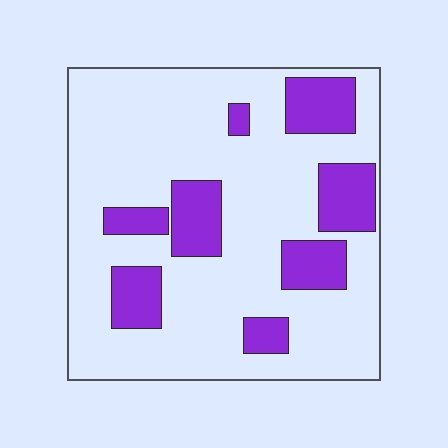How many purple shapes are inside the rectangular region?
8.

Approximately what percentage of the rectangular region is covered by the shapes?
Approximately 25%.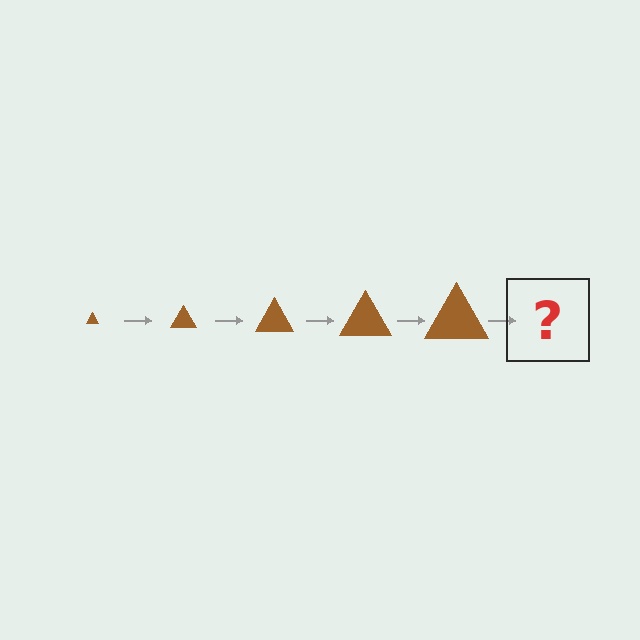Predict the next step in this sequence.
The next step is a brown triangle, larger than the previous one.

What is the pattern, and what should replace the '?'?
The pattern is that the triangle gets progressively larger each step. The '?' should be a brown triangle, larger than the previous one.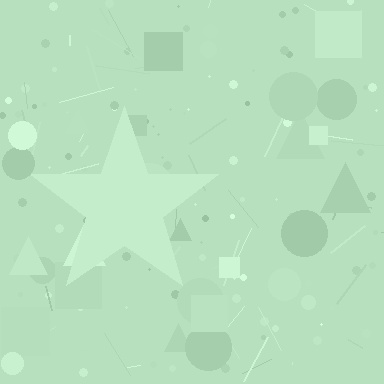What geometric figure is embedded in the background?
A star is embedded in the background.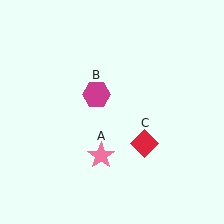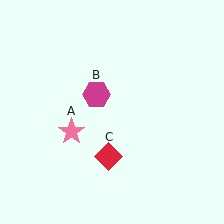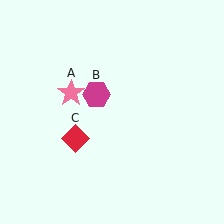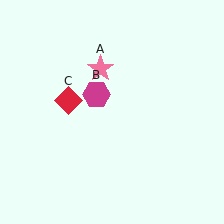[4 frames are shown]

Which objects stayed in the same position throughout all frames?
Magenta hexagon (object B) remained stationary.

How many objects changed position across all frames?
2 objects changed position: pink star (object A), red diamond (object C).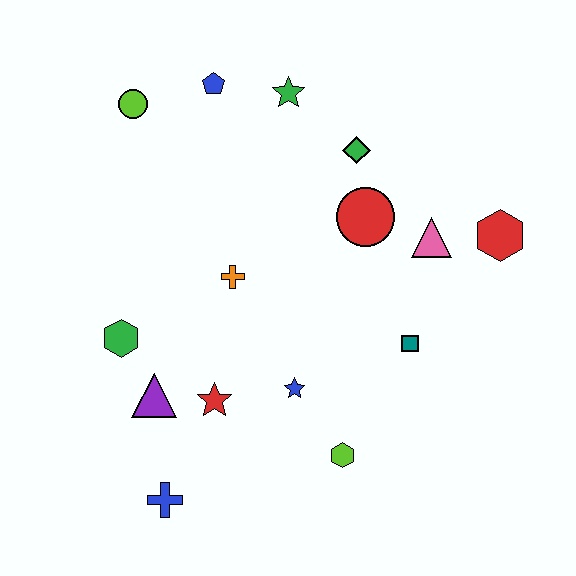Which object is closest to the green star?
The blue pentagon is closest to the green star.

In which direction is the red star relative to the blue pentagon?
The red star is below the blue pentagon.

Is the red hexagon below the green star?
Yes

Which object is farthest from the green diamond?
The blue cross is farthest from the green diamond.